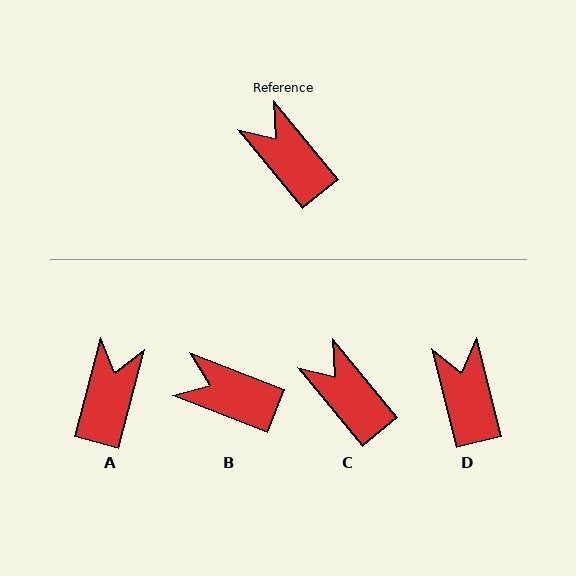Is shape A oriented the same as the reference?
No, it is off by about 54 degrees.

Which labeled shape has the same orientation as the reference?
C.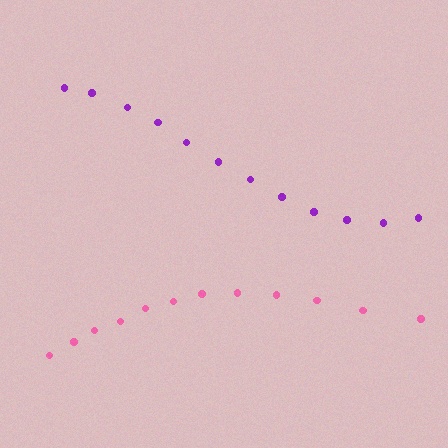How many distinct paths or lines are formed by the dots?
There are 2 distinct paths.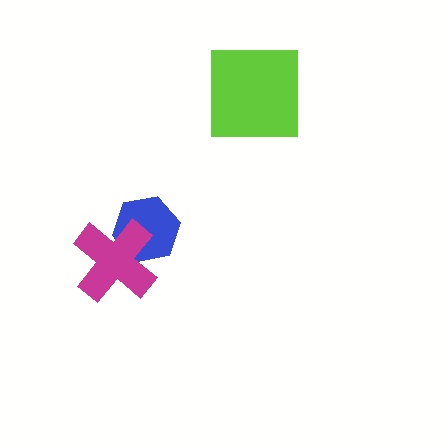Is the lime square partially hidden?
No, no other shape covers it.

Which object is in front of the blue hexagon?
The magenta cross is in front of the blue hexagon.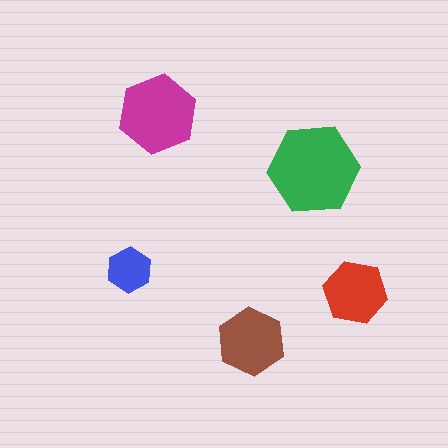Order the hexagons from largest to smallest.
the green one, the magenta one, the brown one, the red one, the blue one.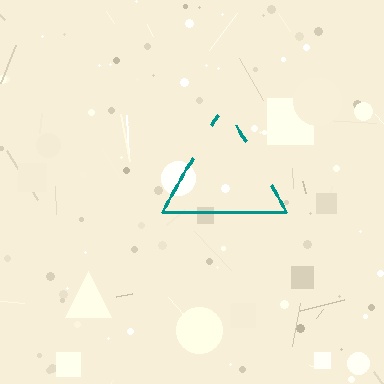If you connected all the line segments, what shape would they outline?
They would outline a triangle.